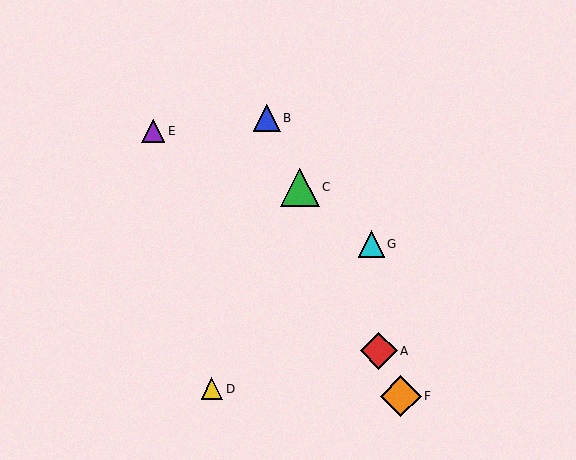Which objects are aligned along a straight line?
Objects A, B, C, F are aligned along a straight line.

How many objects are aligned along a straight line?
4 objects (A, B, C, F) are aligned along a straight line.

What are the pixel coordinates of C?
Object C is at (300, 187).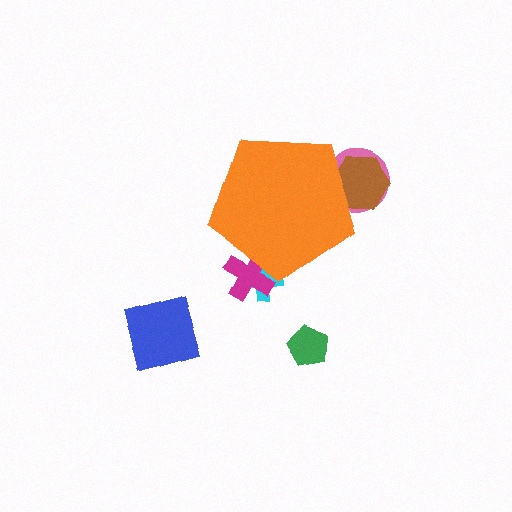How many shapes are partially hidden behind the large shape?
4 shapes are partially hidden.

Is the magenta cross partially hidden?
Yes, the magenta cross is partially hidden behind the orange pentagon.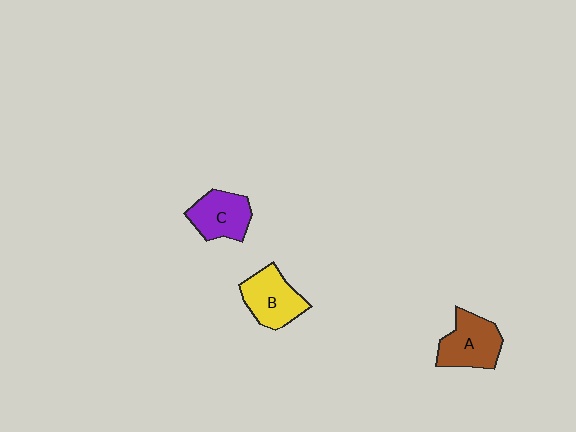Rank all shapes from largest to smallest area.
From largest to smallest: A (brown), B (yellow), C (purple).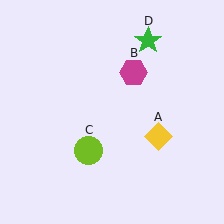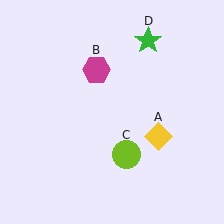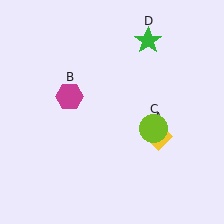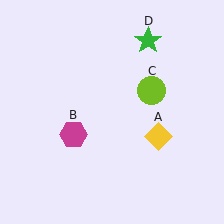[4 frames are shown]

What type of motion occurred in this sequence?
The magenta hexagon (object B), lime circle (object C) rotated counterclockwise around the center of the scene.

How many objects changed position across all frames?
2 objects changed position: magenta hexagon (object B), lime circle (object C).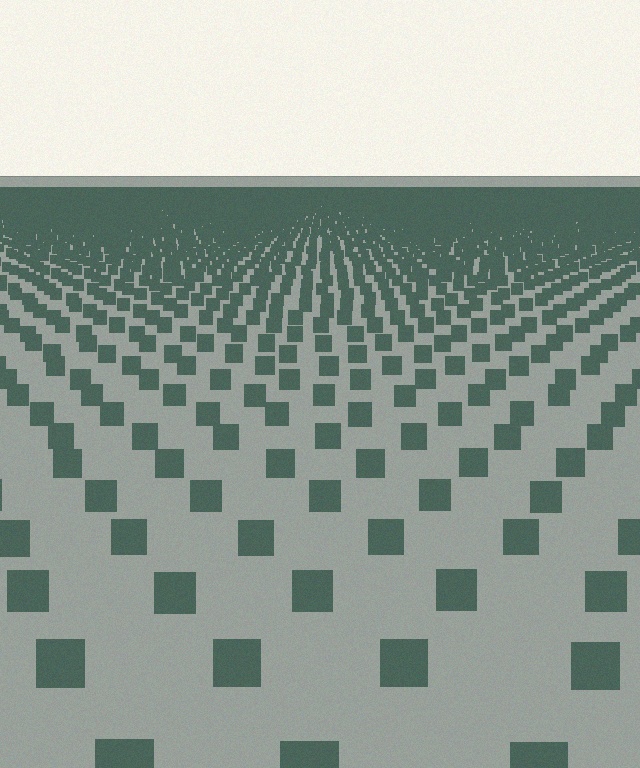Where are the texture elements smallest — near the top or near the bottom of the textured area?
Near the top.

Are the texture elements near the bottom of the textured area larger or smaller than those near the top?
Larger. Near the bottom, elements are closer to the viewer and appear at a bigger on-screen size.